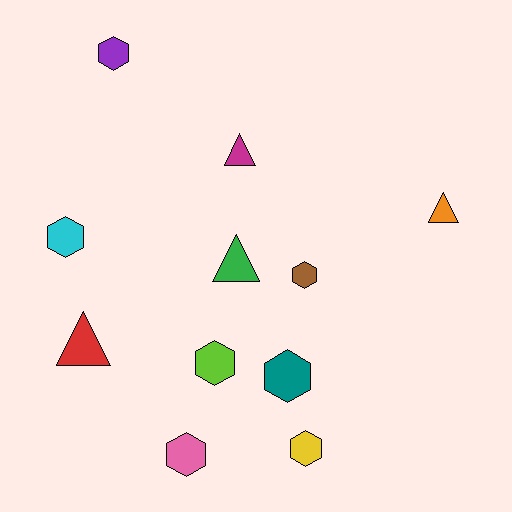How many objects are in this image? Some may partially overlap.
There are 11 objects.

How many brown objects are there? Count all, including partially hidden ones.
There is 1 brown object.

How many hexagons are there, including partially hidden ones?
There are 7 hexagons.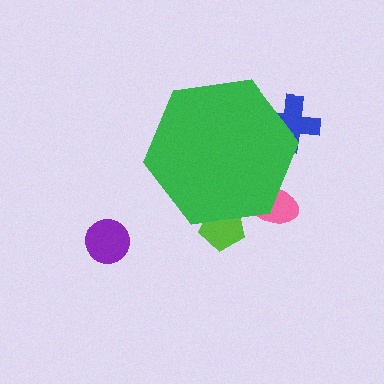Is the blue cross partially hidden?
Yes, the blue cross is partially hidden behind the green hexagon.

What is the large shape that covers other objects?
A green hexagon.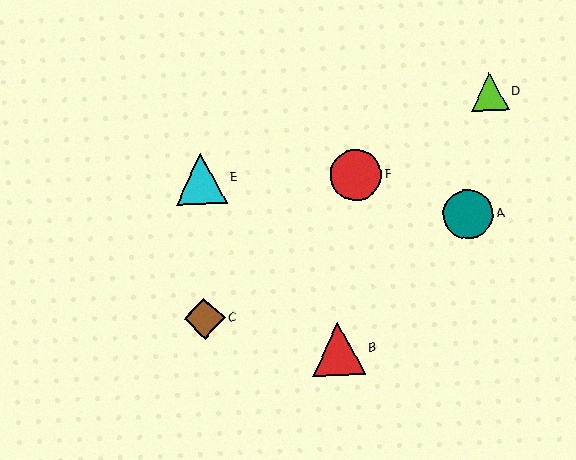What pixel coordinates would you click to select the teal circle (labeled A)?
Click at (468, 214) to select the teal circle A.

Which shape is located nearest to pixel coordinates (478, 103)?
The lime triangle (labeled D) at (489, 92) is nearest to that location.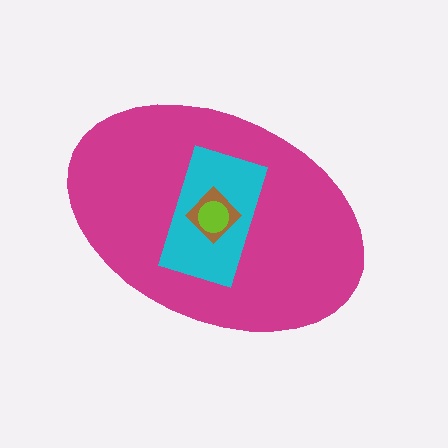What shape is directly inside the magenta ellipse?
The cyan rectangle.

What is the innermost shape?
The lime circle.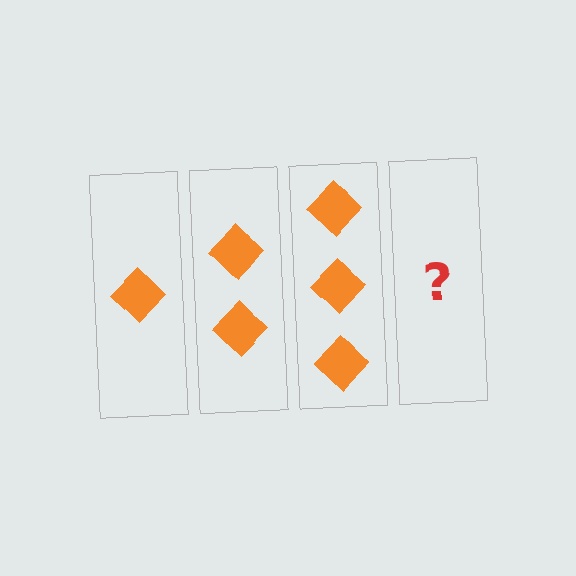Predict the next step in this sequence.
The next step is 4 diamonds.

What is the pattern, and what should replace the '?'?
The pattern is that each step adds one more diamond. The '?' should be 4 diamonds.